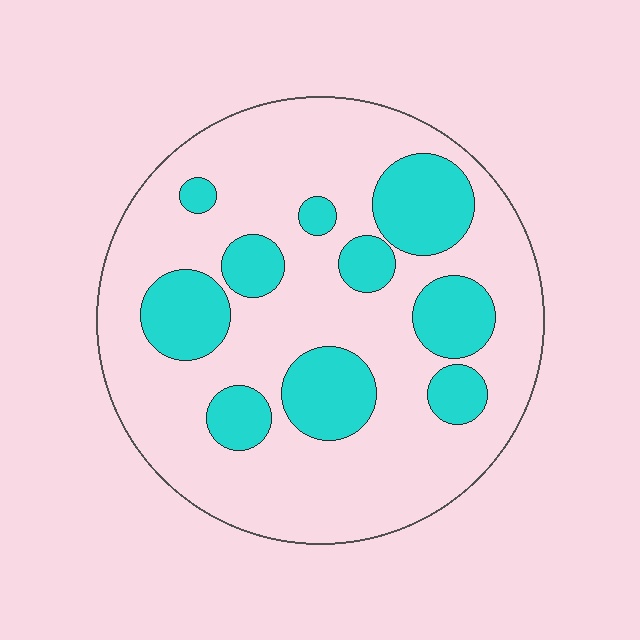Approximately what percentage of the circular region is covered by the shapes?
Approximately 25%.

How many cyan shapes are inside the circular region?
10.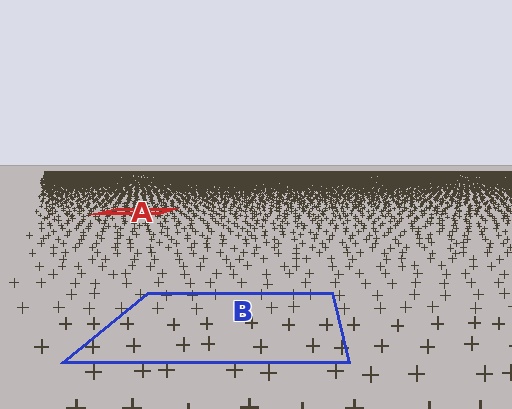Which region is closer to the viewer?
Region B is closer. The texture elements there are larger and more spread out.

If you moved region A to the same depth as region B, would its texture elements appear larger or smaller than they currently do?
They would appear larger. At a closer depth, the same texture elements are projected at a bigger on-screen size.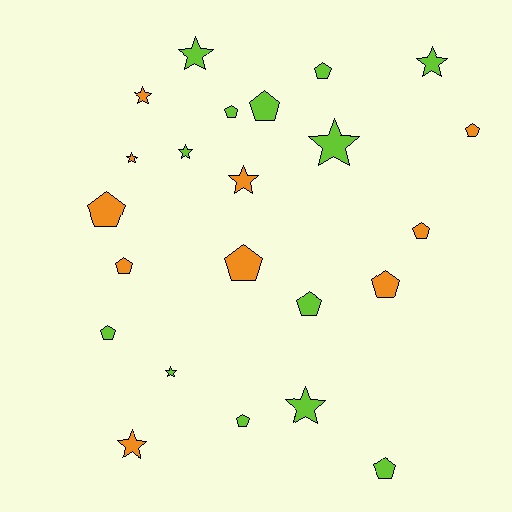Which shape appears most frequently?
Pentagon, with 13 objects.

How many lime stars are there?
There are 6 lime stars.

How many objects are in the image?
There are 23 objects.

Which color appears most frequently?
Lime, with 13 objects.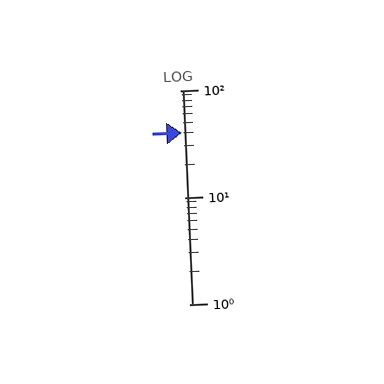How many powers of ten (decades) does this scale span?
The scale spans 2 decades, from 1 to 100.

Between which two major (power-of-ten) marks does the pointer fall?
The pointer is between 10 and 100.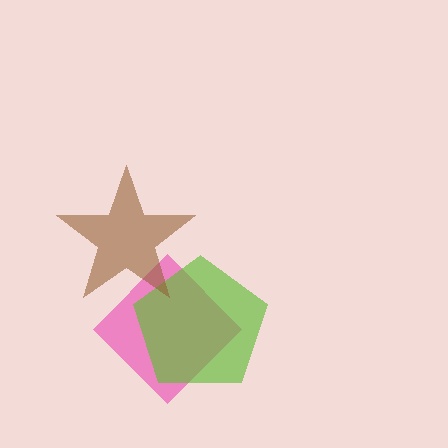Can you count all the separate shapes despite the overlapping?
Yes, there are 3 separate shapes.